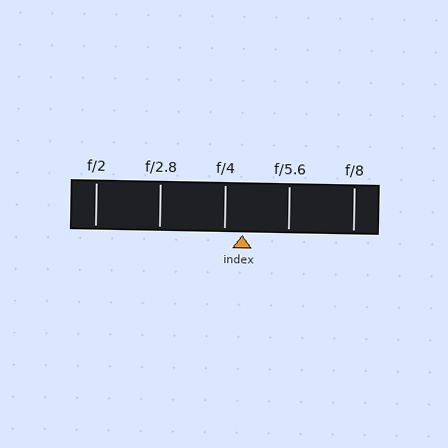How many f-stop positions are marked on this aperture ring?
There are 5 f-stop positions marked.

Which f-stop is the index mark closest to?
The index mark is closest to f/4.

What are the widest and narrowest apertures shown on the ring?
The widest aperture shown is f/2 and the narrowest is f/8.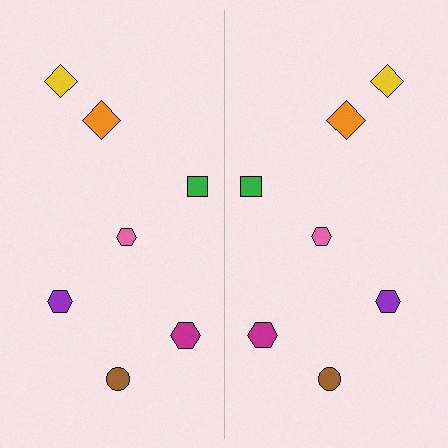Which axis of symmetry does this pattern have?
The pattern has a vertical axis of symmetry running through the center of the image.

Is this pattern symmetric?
Yes, this pattern has bilateral (reflection) symmetry.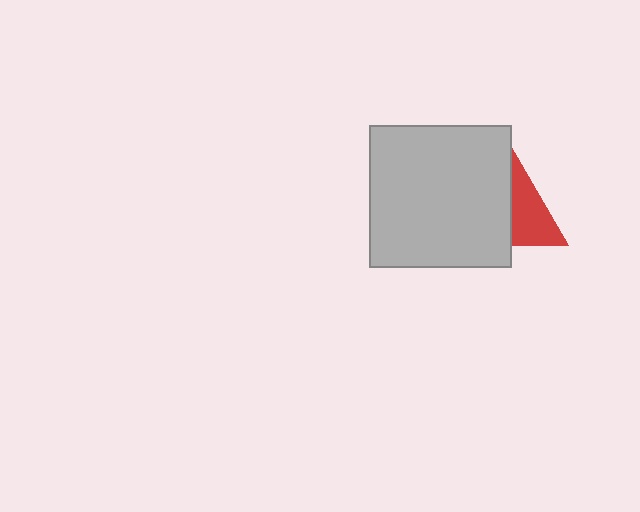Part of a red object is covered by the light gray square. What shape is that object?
It is a triangle.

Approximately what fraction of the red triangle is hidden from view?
Roughly 61% of the red triangle is hidden behind the light gray square.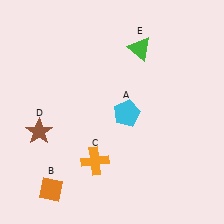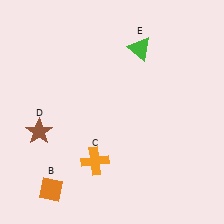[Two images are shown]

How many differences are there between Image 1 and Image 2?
There is 1 difference between the two images.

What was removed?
The cyan pentagon (A) was removed in Image 2.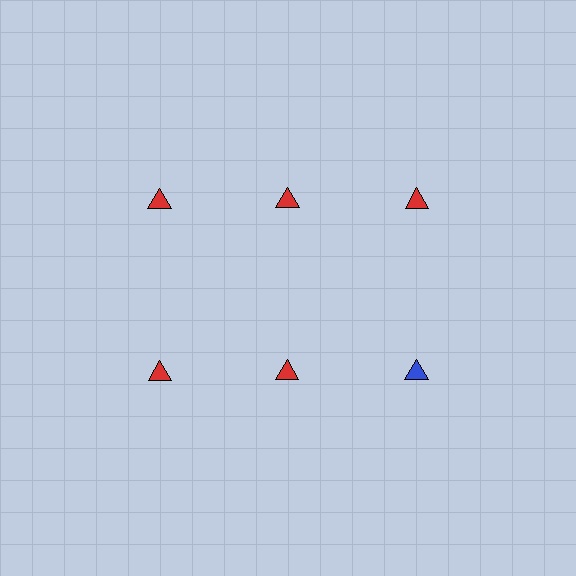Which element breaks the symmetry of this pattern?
The blue triangle in the second row, center column breaks the symmetry. All other shapes are red triangles.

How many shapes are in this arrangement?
There are 6 shapes arranged in a grid pattern.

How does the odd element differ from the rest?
It has a different color: blue instead of red.